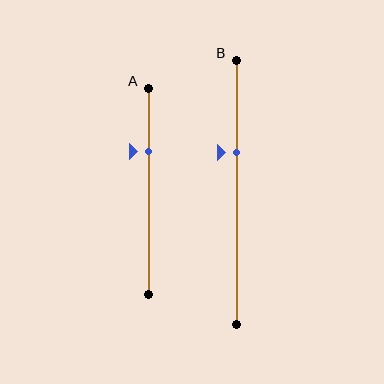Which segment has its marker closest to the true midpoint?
Segment B has its marker closest to the true midpoint.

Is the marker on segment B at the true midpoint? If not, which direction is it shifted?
No, the marker on segment B is shifted upward by about 15% of the segment length.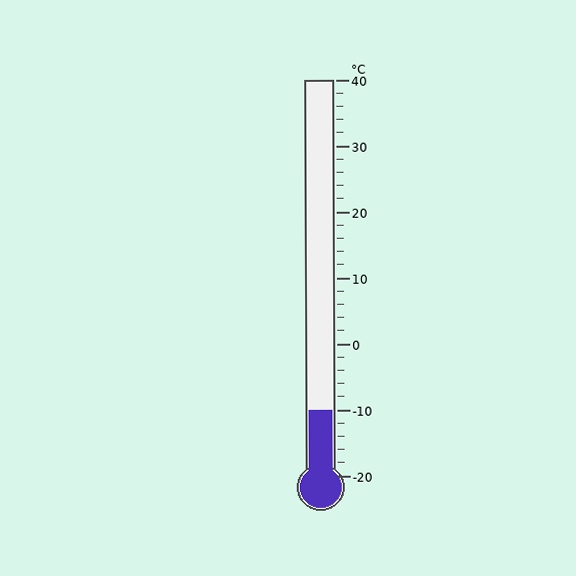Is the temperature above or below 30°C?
The temperature is below 30°C.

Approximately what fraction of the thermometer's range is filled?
The thermometer is filled to approximately 15% of its range.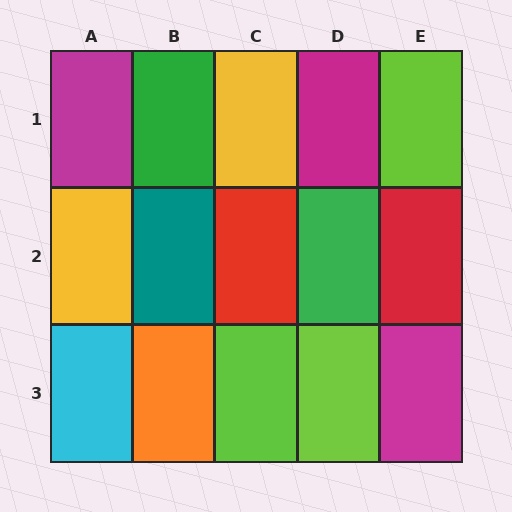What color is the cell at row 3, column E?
Magenta.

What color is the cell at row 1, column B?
Green.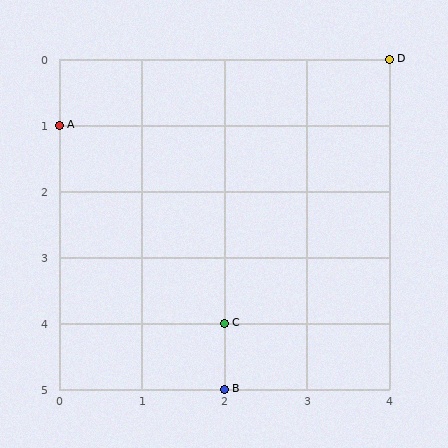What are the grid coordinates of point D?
Point D is at grid coordinates (4, 0).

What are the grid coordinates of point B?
Point B is at grid coordinates (2, 5).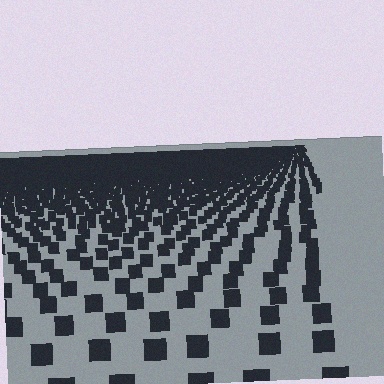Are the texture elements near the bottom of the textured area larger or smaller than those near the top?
Larger. Near the bottom, elements are closer to the viewer and appear at a bigger on-screen size.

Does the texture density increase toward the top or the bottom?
Density increases toward the top.